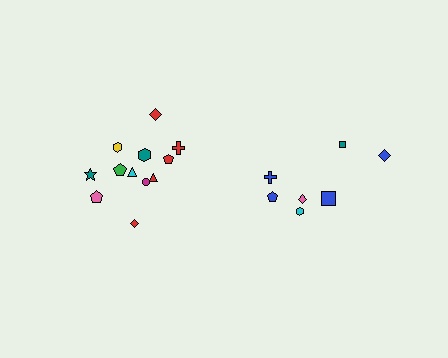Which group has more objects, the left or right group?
The left group.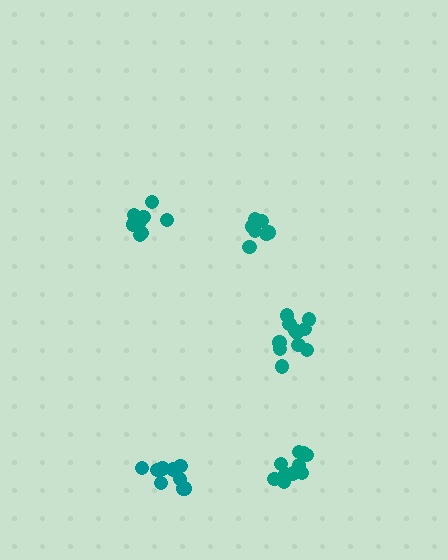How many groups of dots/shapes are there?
There are 5 groups.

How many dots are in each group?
Group 1: 11 dots, Group 2: 7 dots, Group 3: 9 dots, Group 4: 9 dots, Group 5: 10 dots (46 total).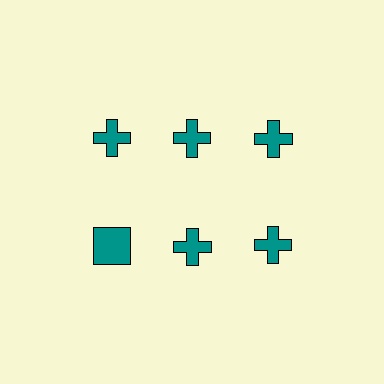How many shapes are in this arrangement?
There are 6 shapes arranged in a grid pattern.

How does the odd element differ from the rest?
It has a different shape: square instead of cross.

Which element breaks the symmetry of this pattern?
The teal square in the second row, leftmost column breaks the symmetry. All other shapes are teal crosses.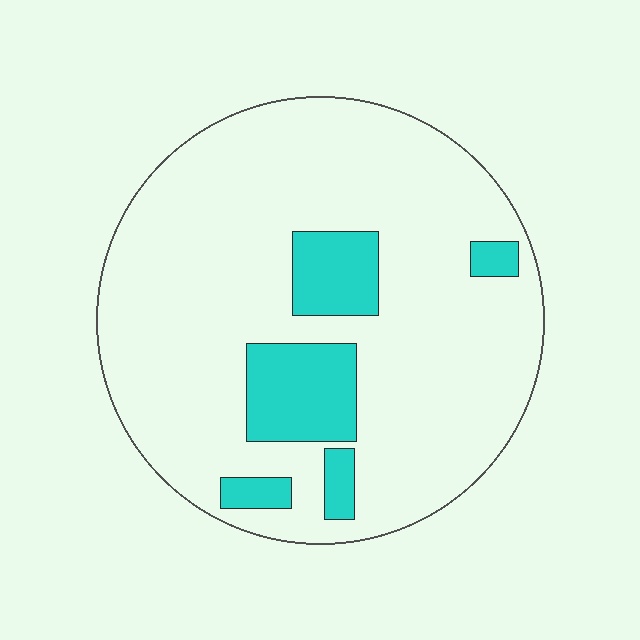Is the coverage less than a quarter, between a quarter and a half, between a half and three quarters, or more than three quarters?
Less than a quarter.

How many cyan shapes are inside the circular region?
5.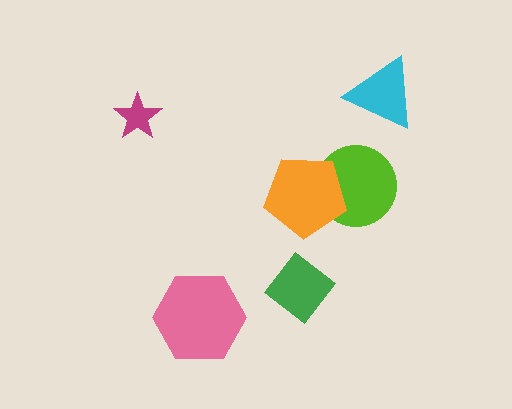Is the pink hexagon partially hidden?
No, no other shape covers it.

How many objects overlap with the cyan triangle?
0 objects overlap with the cyan triangle.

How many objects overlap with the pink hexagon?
0 objects overlap with the pink hexagon.